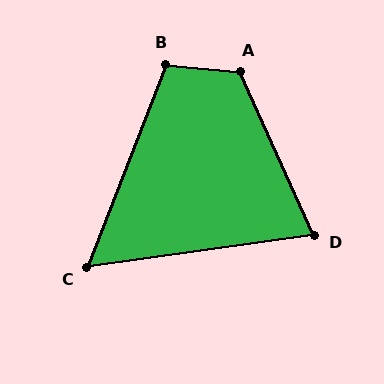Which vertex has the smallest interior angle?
C, at approximately 61 degrees.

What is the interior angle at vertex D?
Approximately 74 degrees (acute).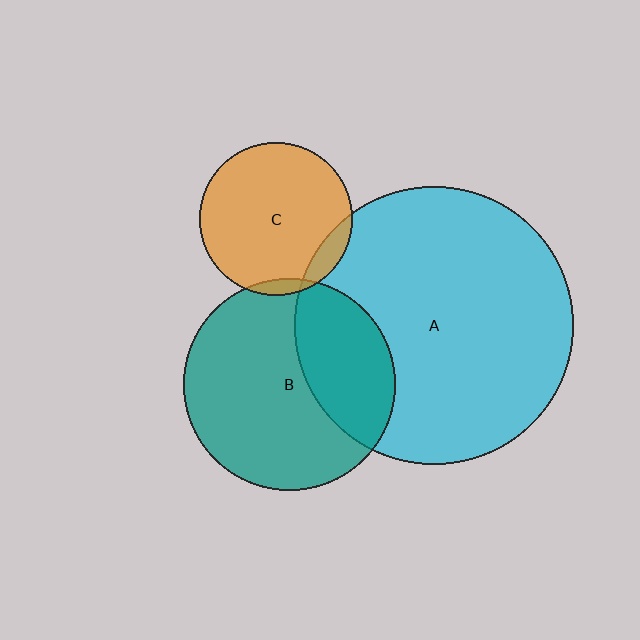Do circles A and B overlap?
Yes.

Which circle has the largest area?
Circle A (cyan).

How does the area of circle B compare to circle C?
Approximately 1.9 times.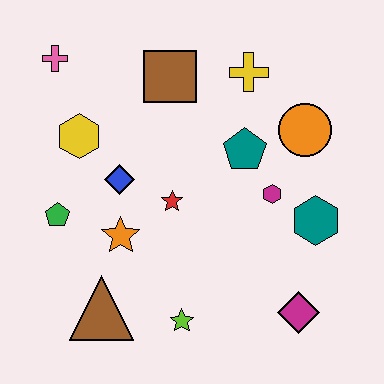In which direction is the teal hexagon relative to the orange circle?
The teal hexagon is below the orange circle.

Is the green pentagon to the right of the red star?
No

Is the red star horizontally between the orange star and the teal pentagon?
Yes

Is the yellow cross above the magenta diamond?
Yes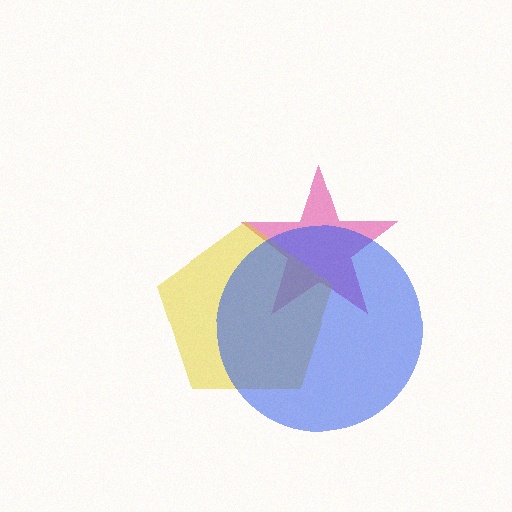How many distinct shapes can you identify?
There are 3 distinct shapes: a pink star, a yellow pentagon, a blue circle.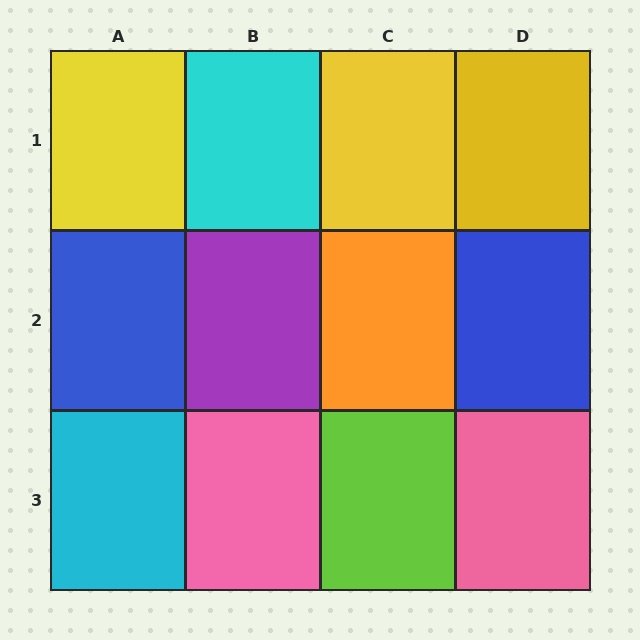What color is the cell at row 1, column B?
Cyan.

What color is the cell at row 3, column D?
Pink.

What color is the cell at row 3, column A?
Cyan.